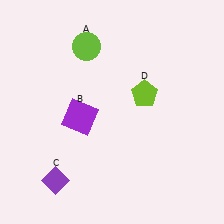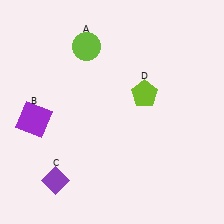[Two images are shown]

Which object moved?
The purple square (B) moved left.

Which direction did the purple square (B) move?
The purple square (B) moved left.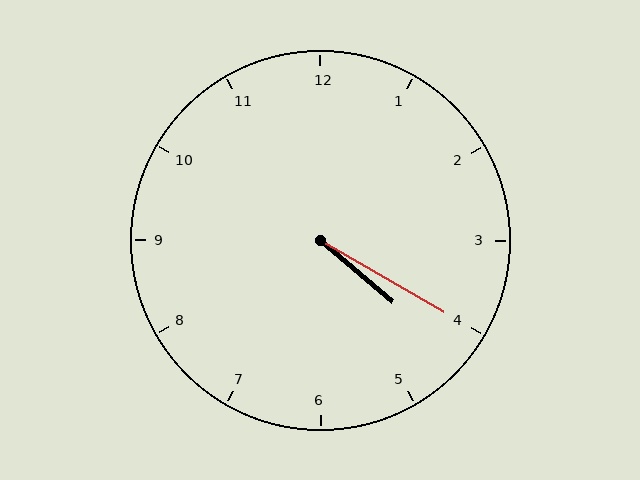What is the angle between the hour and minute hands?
Approximately 10 degrees.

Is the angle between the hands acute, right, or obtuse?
It is acute.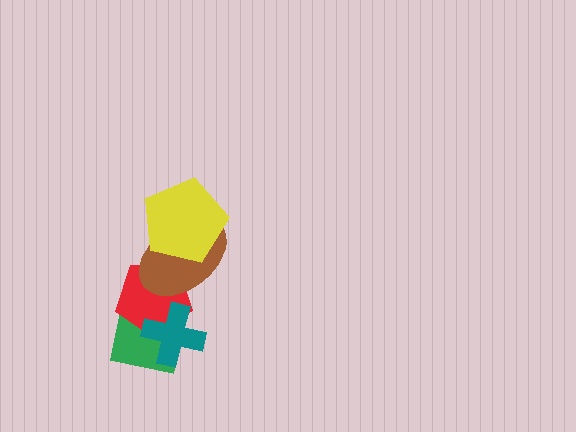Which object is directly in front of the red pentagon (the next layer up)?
The teal cross is directly in front of the red pentagon.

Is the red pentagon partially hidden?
Yes, it is partially covered by another shape.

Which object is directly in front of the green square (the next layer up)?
The red pentagon is directly in front of the green square.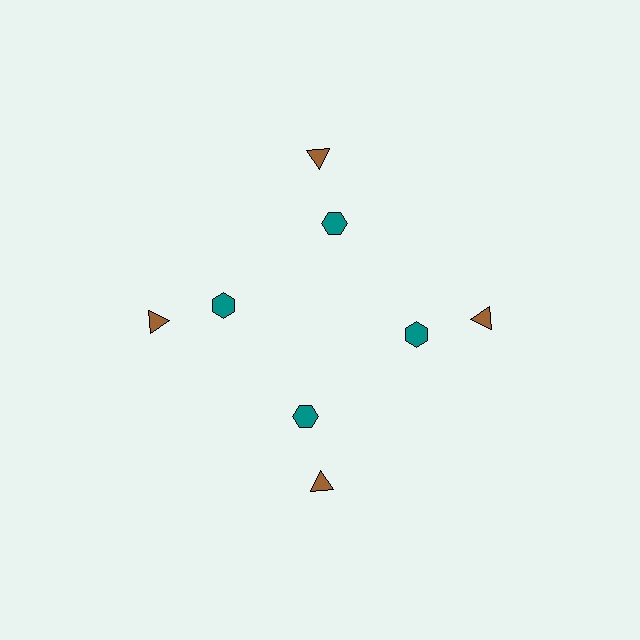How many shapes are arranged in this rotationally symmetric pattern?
There are 8 shapes, arranged in 4 groups of 2.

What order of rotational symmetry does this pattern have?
This pattern has 4-fold rotational symmetry.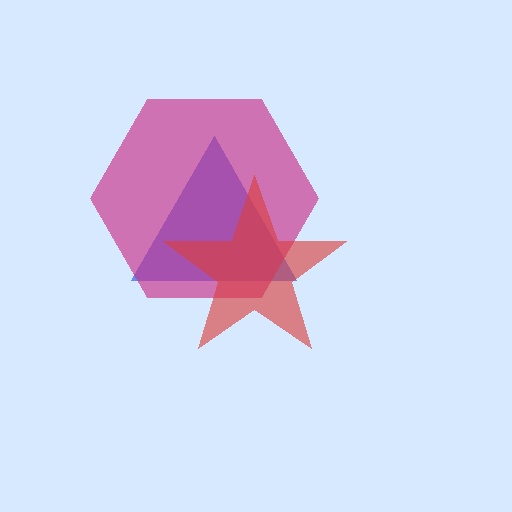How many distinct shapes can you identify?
There are 3 distinct shapes: a blue triangle, a magenta hexagon, a red star.